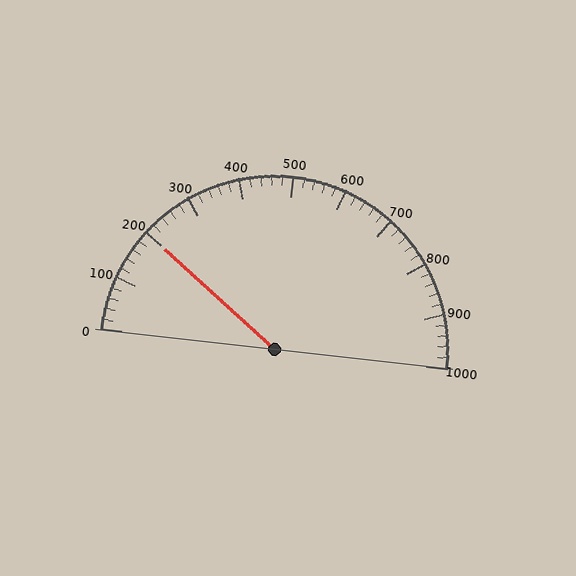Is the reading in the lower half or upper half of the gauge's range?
The reading is in the lower half of the range (0 to 1000).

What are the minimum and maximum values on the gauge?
The gauge ranges from 0 to 1000.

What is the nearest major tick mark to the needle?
The nearest major tick mark is 200.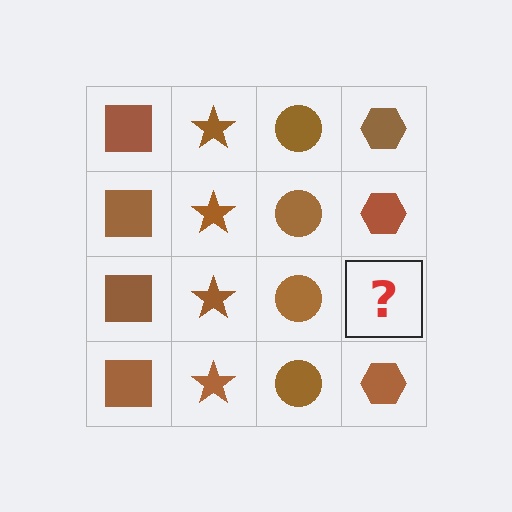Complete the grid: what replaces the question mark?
The question mark should be replaced with a brown hexagon.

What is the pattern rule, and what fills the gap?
The rule is that each column has a consistent shape. The gap should be filled with a brown hexagon.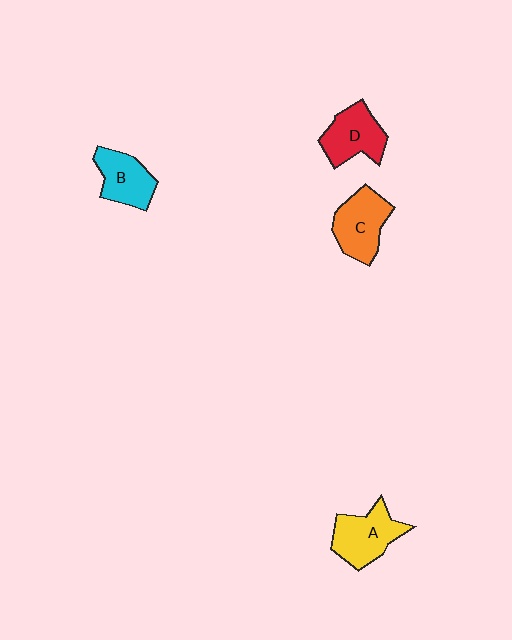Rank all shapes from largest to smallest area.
From largest to smallest: A (yellow), C (orange), D (red), B (cyan).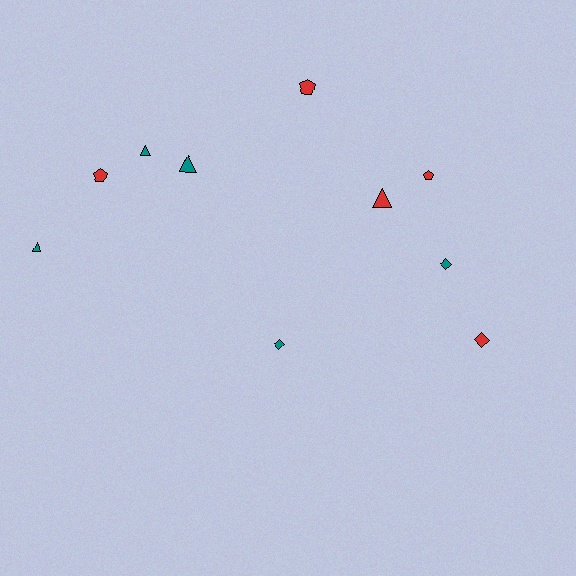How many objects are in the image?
There are 10 objects.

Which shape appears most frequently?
Triangle, with 4 objects.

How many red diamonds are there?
There is 1 red diamond.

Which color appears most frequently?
Red, with 5 objects.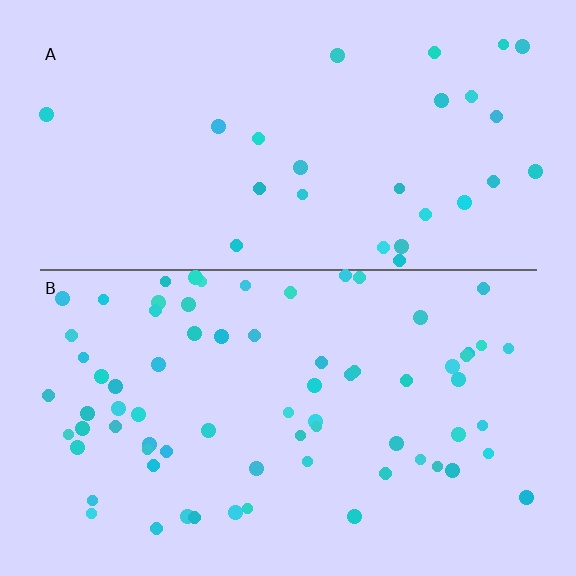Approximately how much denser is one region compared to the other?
Approximately 2.7× — region B over region A.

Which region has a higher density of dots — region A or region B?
B (the bottom).